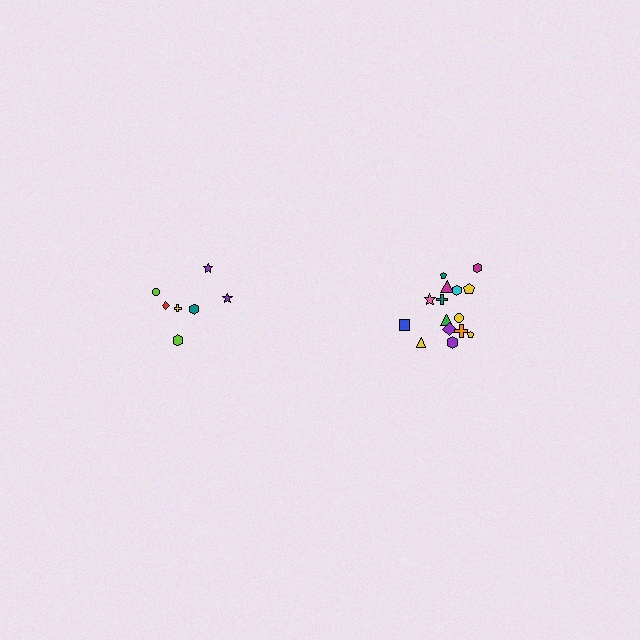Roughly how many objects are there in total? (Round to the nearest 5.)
Roughly 20 objects in total.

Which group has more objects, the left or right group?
The right group.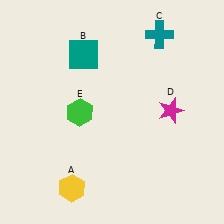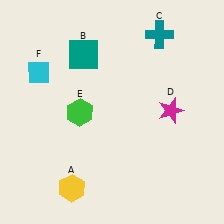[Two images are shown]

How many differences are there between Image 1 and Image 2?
There is 1 difference between the two images.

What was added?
A cyan diamond (F) was added in Image 2.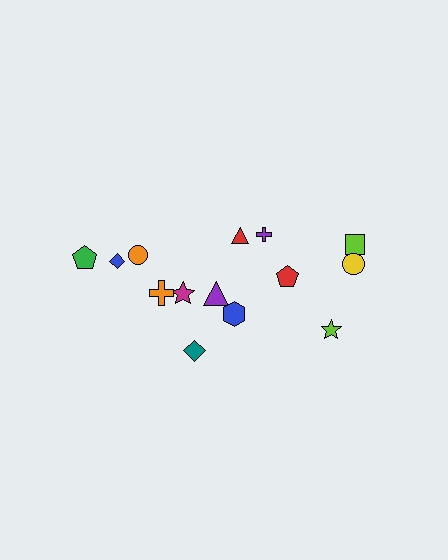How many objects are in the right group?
There are 6 objects.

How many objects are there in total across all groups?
There are 14 objects.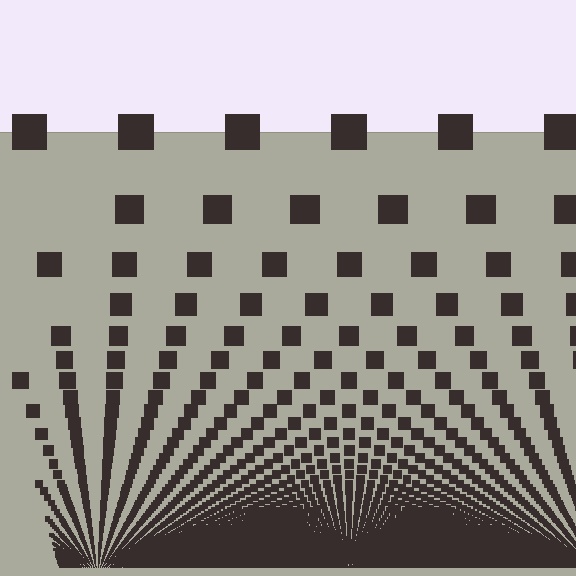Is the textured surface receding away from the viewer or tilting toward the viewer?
The surface appears to tilt toward the viewer. Texture elements get larger and sparser toward the top.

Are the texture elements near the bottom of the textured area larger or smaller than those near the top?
Smaller. The gradient is inverted — elements near the bottom are smaller and denser.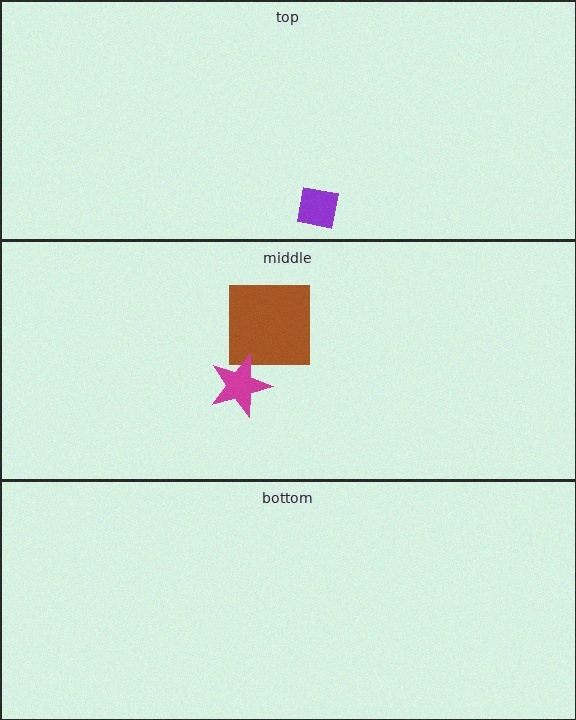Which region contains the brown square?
The middle region.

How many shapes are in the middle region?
2.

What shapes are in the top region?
The purple square.